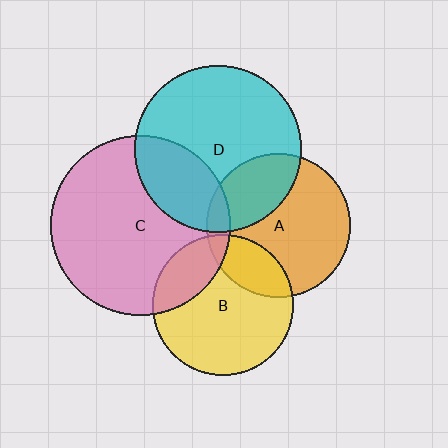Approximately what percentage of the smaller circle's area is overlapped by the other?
Approximately 20%.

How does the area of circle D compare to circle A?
Approximately 1.3 times.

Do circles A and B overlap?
Yes.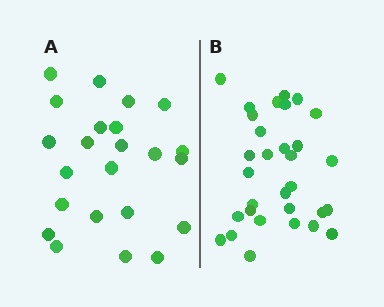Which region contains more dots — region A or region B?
Region B (the right region) has more dots.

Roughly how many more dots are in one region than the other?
Region B has roughly 8 or so more dots than region A.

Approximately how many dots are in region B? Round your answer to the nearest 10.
About 30 dots. (The exact count is 31, which rounds to 30.)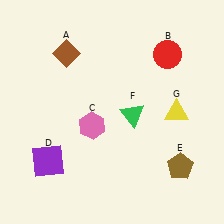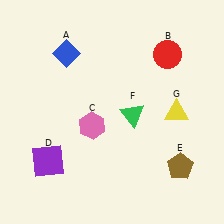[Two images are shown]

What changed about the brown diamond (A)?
In Image 1, A is brown. In Image 2, it changed to blue.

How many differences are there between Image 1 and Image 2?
There is 1 difference between the two images.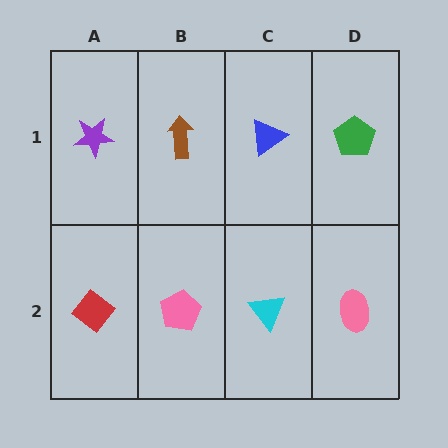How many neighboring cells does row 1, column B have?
3.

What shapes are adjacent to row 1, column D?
A pink ellipse (row 2, column D), a blue triangle (row 1, column C).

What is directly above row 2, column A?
A purple star.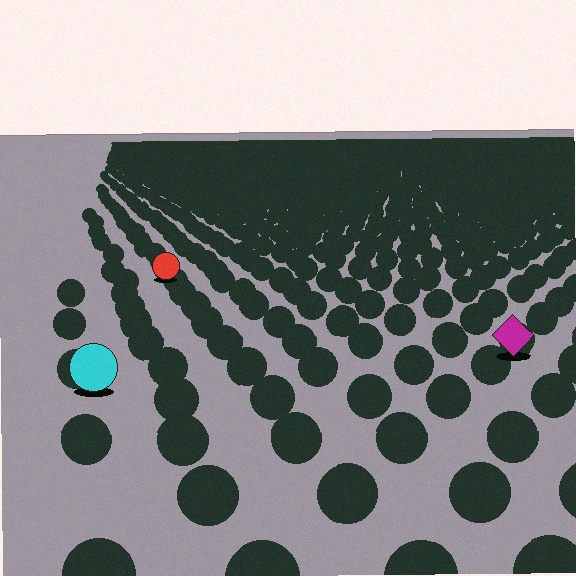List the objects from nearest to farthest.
From nearest to farthest: the cyan circle, the magenta diamond, the red circle.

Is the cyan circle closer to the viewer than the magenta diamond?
Yes. The cyan circle is closer — you can tell from the texture gradient: the ground texture is coarser near it.